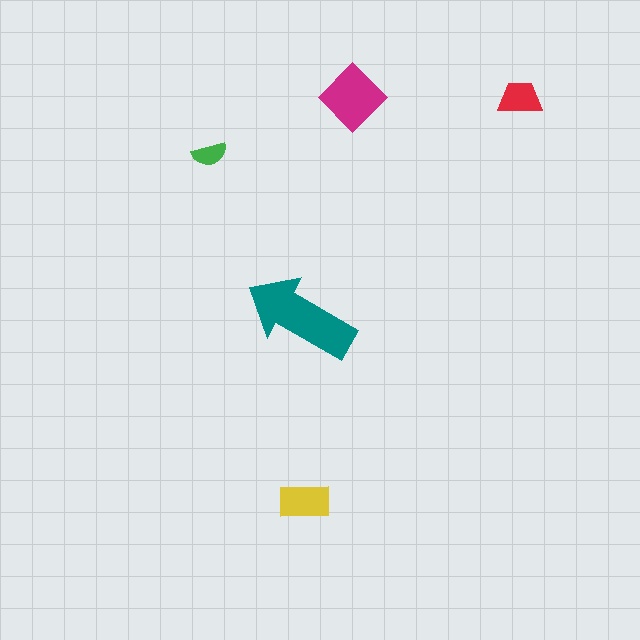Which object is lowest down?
The yellow rectangle is bottommost.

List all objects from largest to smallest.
The teal arrow, the magenta diamond, the yellow rectangle, the red trapezoid, the green semicircle.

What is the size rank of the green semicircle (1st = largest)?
5th.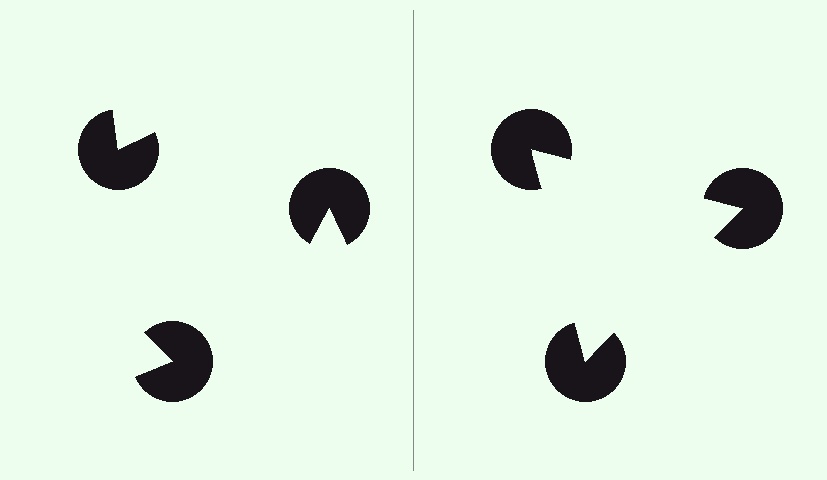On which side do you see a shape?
An illusory triangle appears on the right side. On the left side the wedge cuts are rotated, so no coherent shape forms.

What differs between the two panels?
The pac-man discs are positioned identically on both sides; only the wedge orientations differ. On the right they align to a triangle; on the left they are misaligned.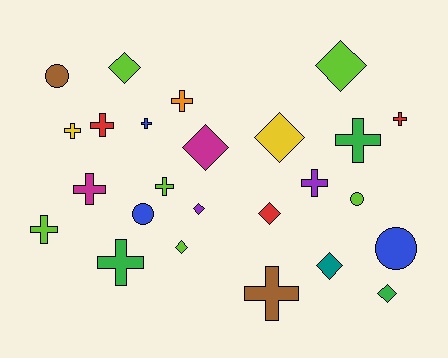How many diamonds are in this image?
There are 9 diamonds.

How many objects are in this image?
There are 25 objects.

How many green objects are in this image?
There are 3 green objects.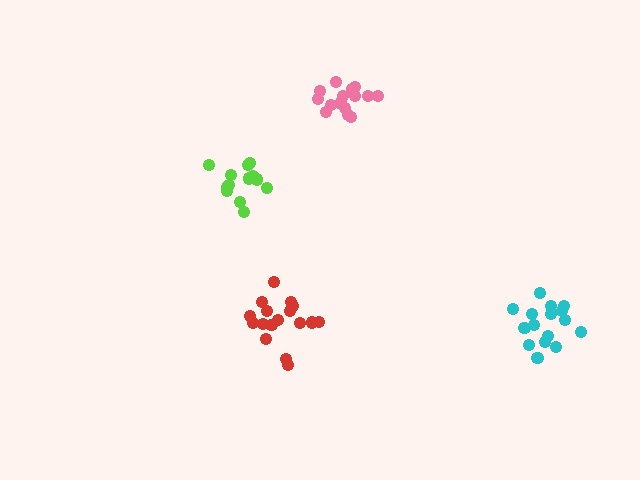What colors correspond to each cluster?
The clusters are colored: cyan, pink, lime, red.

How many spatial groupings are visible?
There are 4 spatial groupings.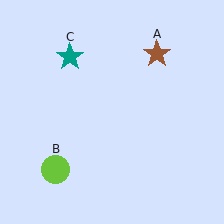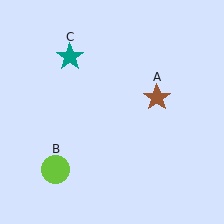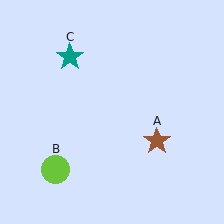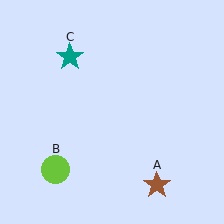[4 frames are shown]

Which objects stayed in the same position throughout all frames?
Lime circle (object B) and teal star (object C) remained stationary.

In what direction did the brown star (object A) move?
The brown star (object A) moved down.